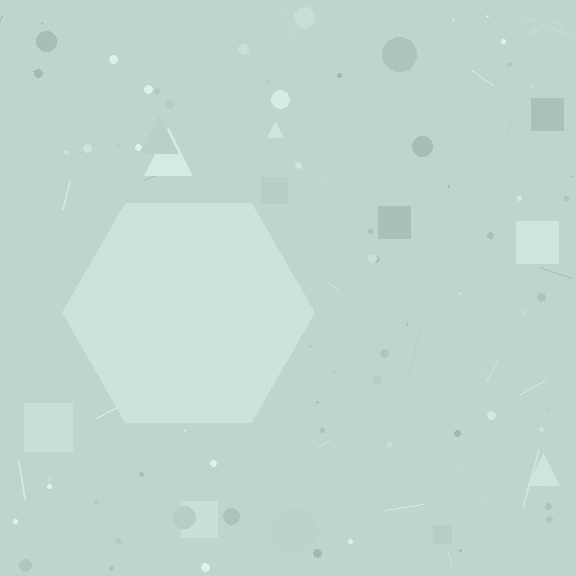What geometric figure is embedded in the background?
A hexagon is embedded in the background.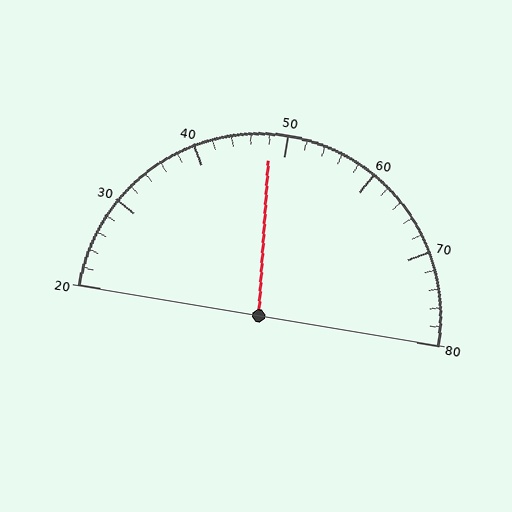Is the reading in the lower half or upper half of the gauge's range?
The reading is in the lower half of the range (20 to 80).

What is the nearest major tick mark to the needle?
The nearest major tick mark is 50.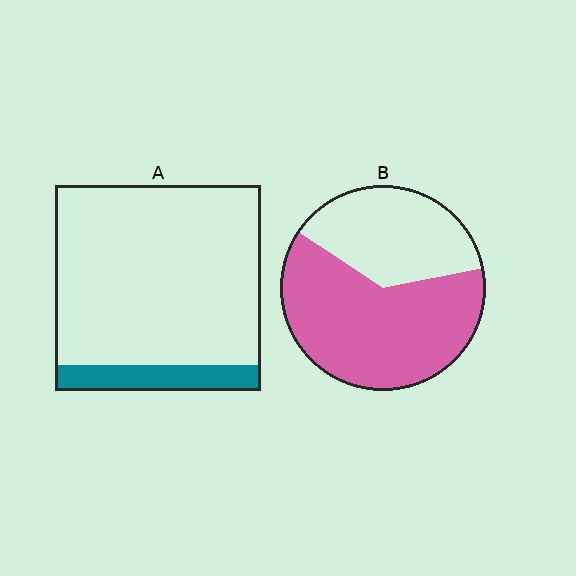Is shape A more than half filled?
No.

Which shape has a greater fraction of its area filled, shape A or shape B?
Shape B.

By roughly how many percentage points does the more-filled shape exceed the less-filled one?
By roughly 50 percentage points (B over A).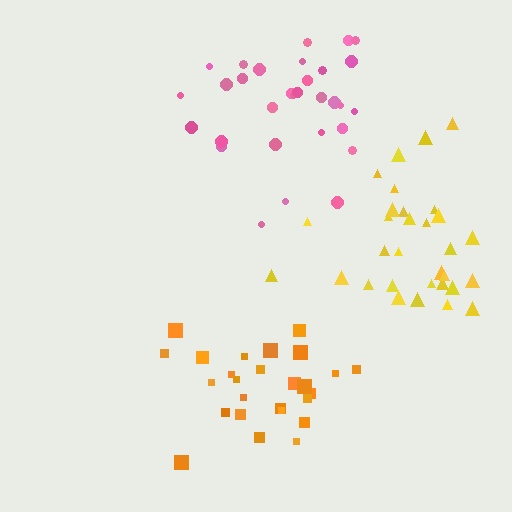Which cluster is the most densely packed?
Pink.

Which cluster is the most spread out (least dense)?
Yellow.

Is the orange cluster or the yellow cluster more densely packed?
Orange.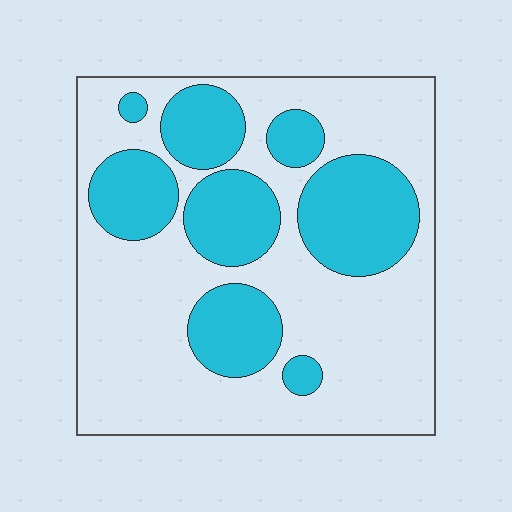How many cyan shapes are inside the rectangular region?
8.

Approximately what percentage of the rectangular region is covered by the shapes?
Approximately 35%.